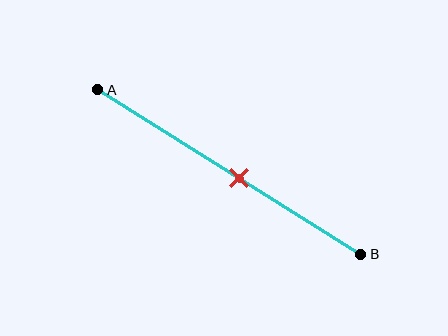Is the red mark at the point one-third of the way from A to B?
No, the mark is at about 55% from A, not at the 33% one-third point.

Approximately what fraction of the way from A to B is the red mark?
The red mark is approximately 55% of the way from A to B.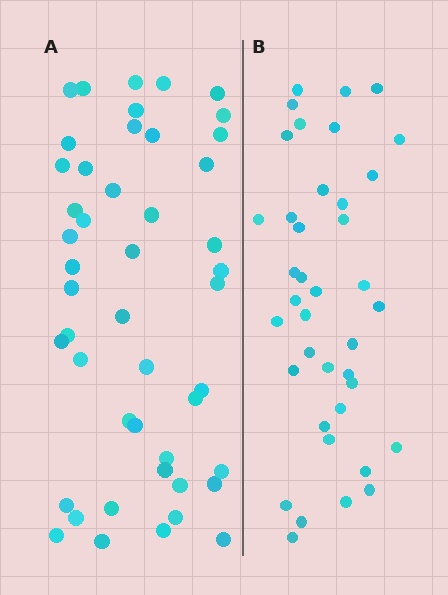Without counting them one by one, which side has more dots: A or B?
Region A (the left region) has more dots.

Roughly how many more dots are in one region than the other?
Region A has roughly 8 or so more dots than region B.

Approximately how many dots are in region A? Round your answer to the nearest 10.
About 50 dots. (The exact count is 47, which rounds to 50.)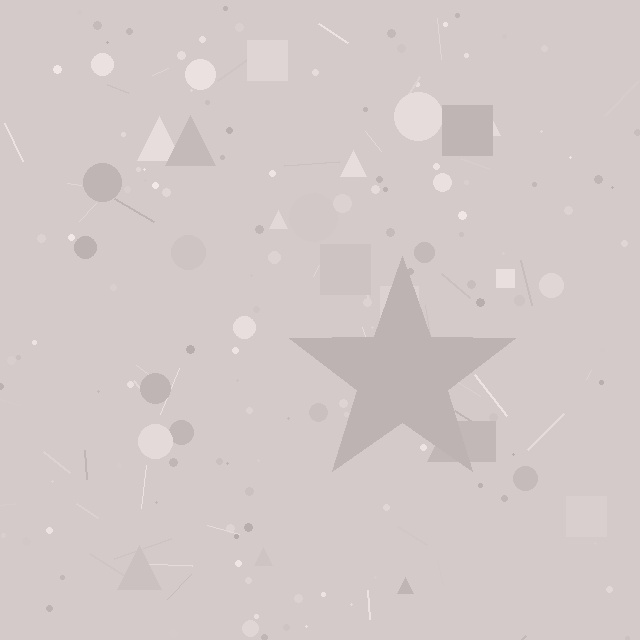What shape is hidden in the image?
A star is hidden in the image.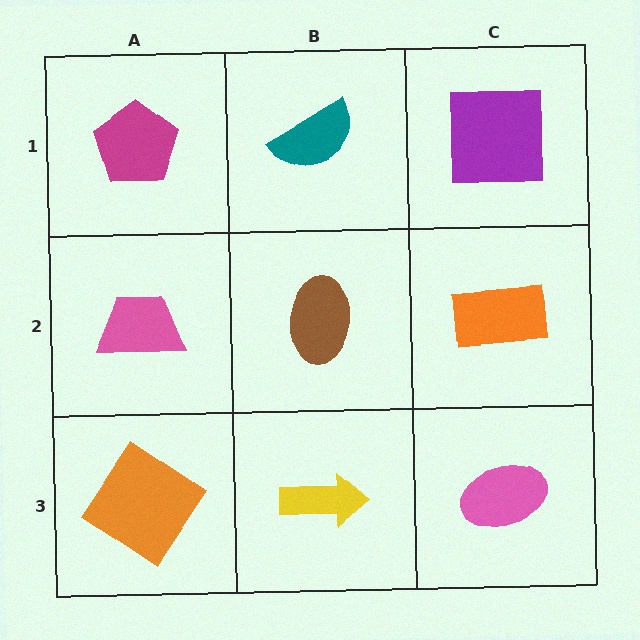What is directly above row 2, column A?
A magenta pentagon.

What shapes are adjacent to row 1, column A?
A pink trapezoid (row 2, column A), a teal semicircle (row 1, column B).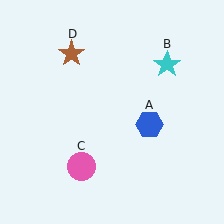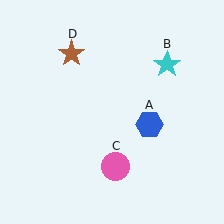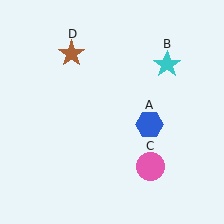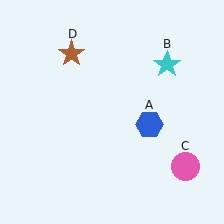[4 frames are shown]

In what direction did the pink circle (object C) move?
The pink circle (object C) moved right.